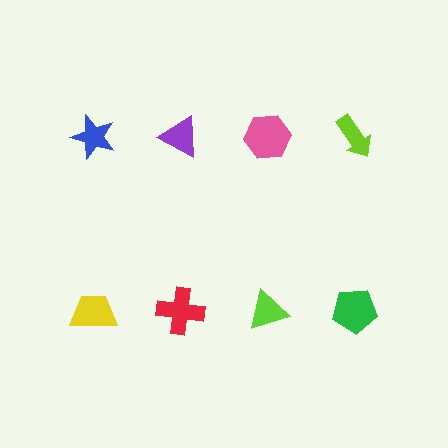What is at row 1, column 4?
A lime arrow.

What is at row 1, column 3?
A pink hexagon.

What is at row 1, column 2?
A purple triangle.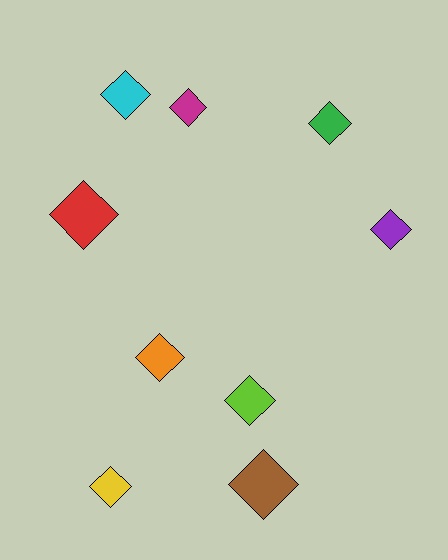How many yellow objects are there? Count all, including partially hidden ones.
There is 1 yellow object.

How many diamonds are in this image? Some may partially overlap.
There are 9 diamonds.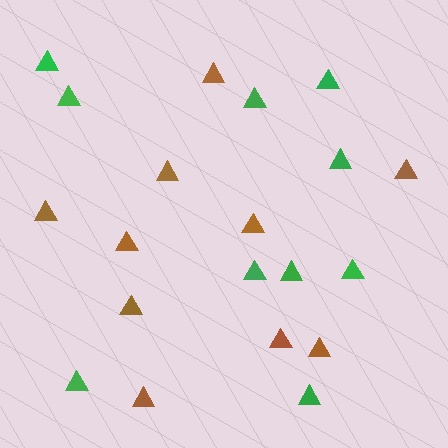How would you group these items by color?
There are 2 groups: one group of brown triangles (10) and one group of green triangles (10).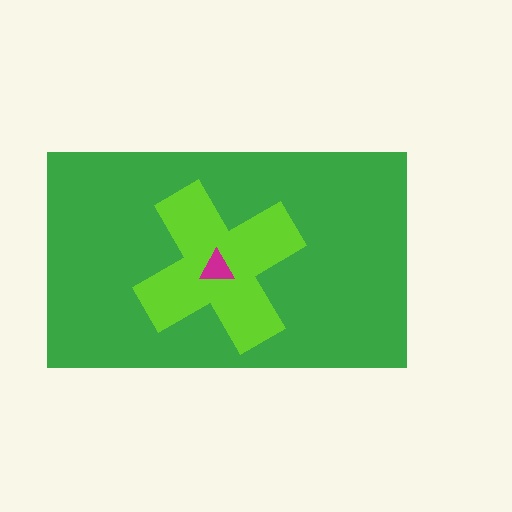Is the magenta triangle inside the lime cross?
Yes.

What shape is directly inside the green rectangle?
The lime cross.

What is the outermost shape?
The green rectangle.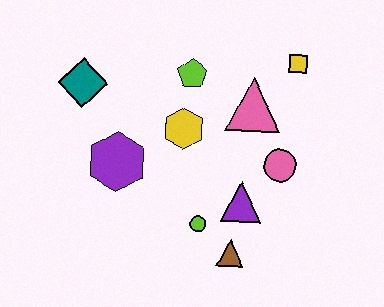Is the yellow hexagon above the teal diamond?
No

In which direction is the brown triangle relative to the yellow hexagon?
The brown triangle is below the yellow hexagon.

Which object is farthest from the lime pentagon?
The brown triangle is farthest from the lime pentagon.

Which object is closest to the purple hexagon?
The yellow hexagon is closest to the purple hexagon.